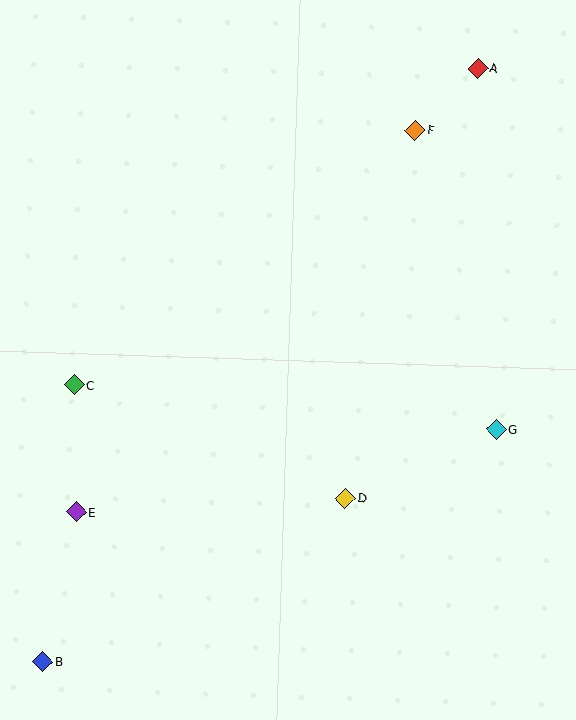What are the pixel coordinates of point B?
Point B is at (43, 661).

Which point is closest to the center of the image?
Point D at (345, 498) is closest to the center.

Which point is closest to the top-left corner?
Point C is closest to the top-left corner.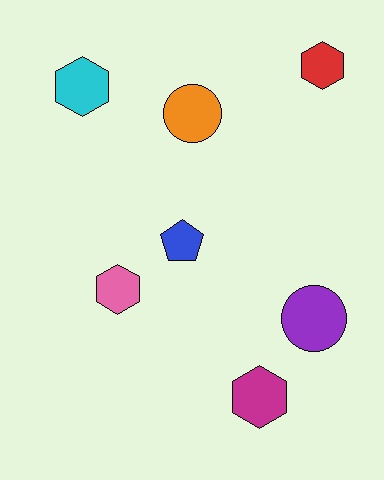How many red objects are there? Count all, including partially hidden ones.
There is 1 red object.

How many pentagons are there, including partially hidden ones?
There is 1 pentagon.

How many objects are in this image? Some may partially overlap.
There are 7 objects.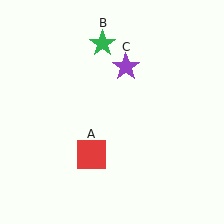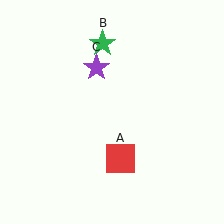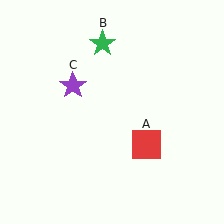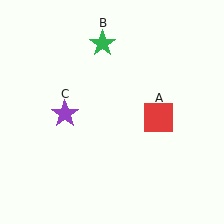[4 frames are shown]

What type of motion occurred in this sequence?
The red square (object A), purple star (object C) rotated counterclockwise around the center of the scene.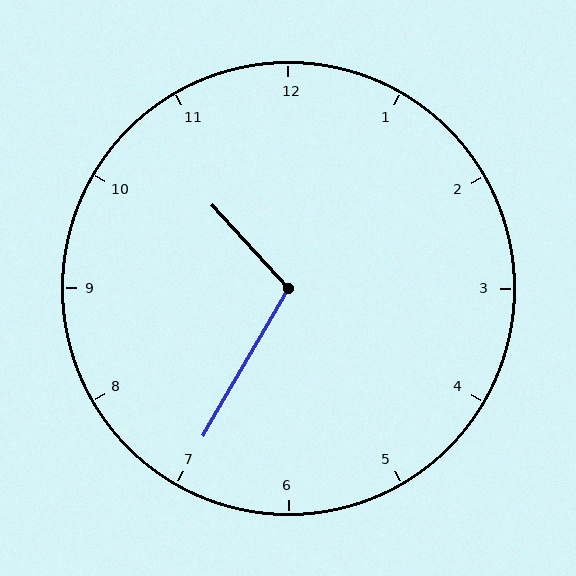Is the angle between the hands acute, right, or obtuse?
It is obtuse.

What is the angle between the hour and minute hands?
Approximately 108 degrees.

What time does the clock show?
10:35.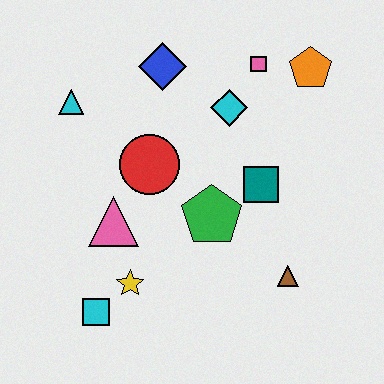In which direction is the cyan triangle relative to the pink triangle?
The cyan triangle is above the pink triangle.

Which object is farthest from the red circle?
The orange pentagon is farthest from the red circle.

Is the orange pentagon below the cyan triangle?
No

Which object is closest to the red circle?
The pink triangle is closest to the red circle.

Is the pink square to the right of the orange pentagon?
No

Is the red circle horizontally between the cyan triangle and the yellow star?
No